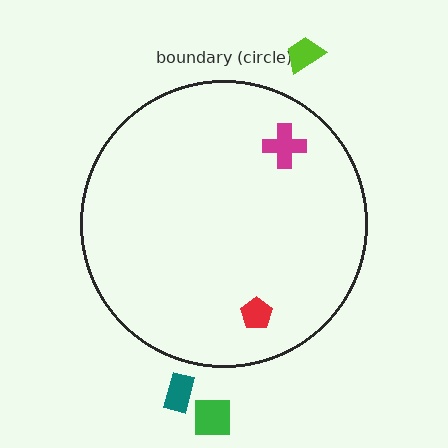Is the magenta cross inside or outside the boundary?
Inside.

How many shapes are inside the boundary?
2 inside, 3 outside.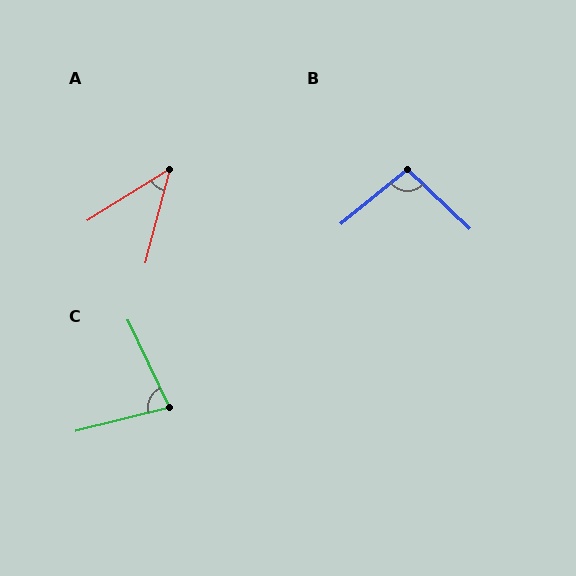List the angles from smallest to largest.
A (43°), C (78°), B (98°).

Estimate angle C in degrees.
Approximately 78 degrees.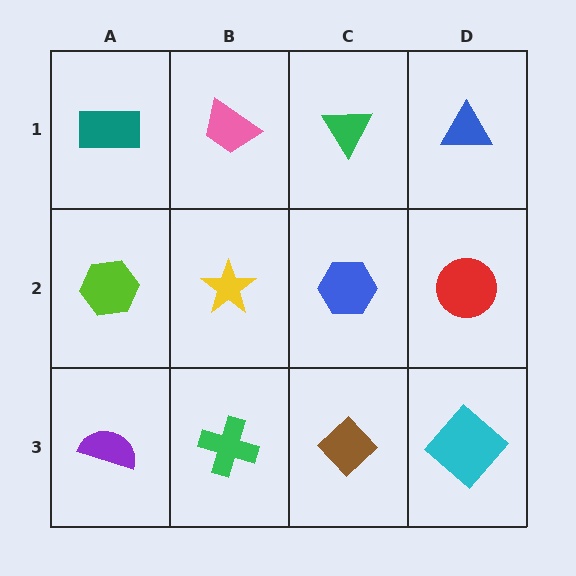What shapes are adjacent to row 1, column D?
A red circle (row 2, column D), a green triangle (row 1, column C).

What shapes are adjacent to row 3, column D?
A red circle (row 2, column D), a brown diamond (row 3, column C).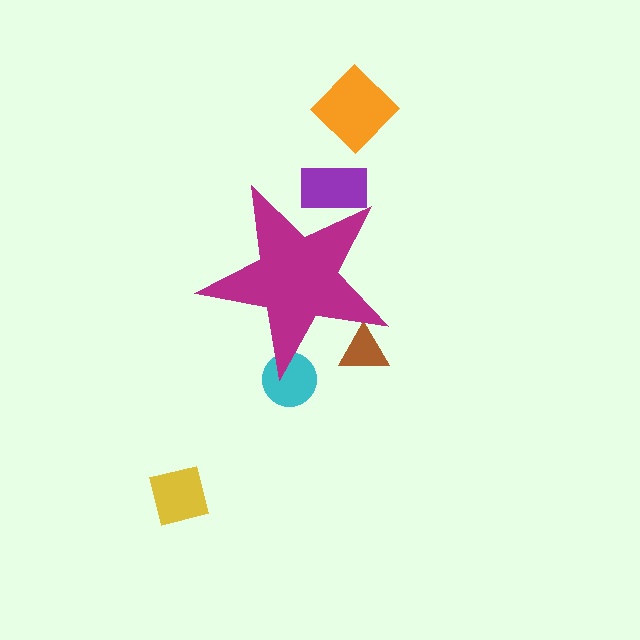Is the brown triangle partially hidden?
Yes, the brown triangle is partially hidden behind the magenta star.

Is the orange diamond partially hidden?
No, the orange diamond is fully visible.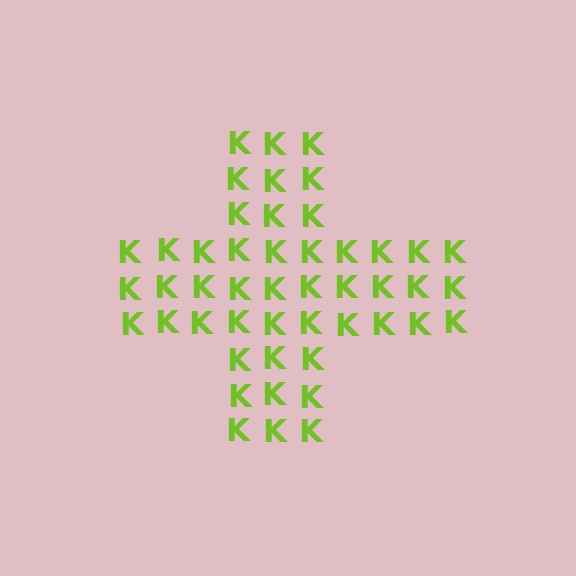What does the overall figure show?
The overall figure shows a cross.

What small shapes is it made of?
It is made of small letter K's.